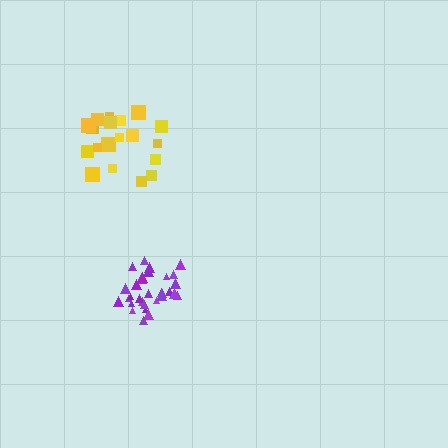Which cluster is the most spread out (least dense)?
Yellow.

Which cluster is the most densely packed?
Purple.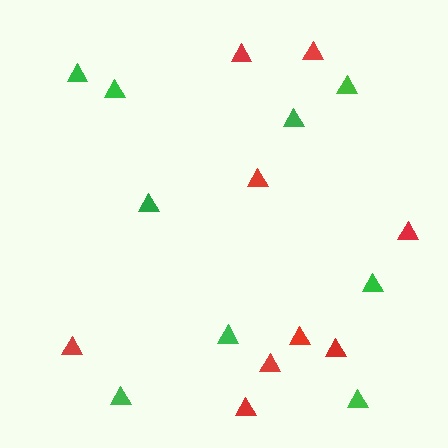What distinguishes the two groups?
There are 2 groups: one group of red triangles (9) and one group of green triangles (9).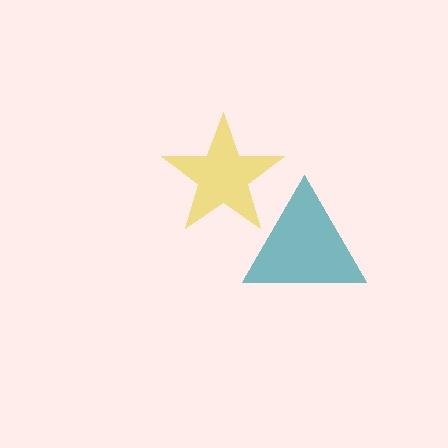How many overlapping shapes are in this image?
There are 2 overlapping shapes in the image.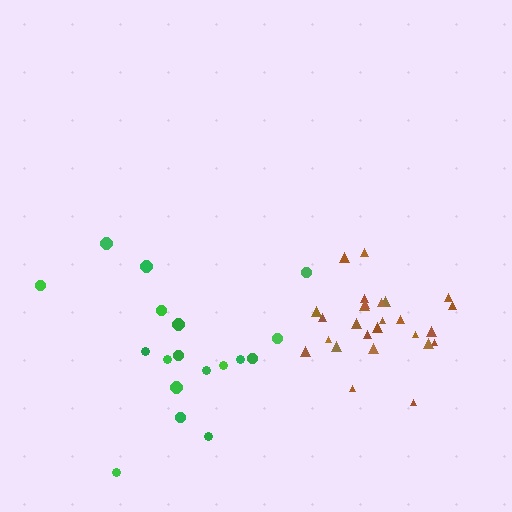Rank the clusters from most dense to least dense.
brown, green.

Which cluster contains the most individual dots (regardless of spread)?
Brown (27).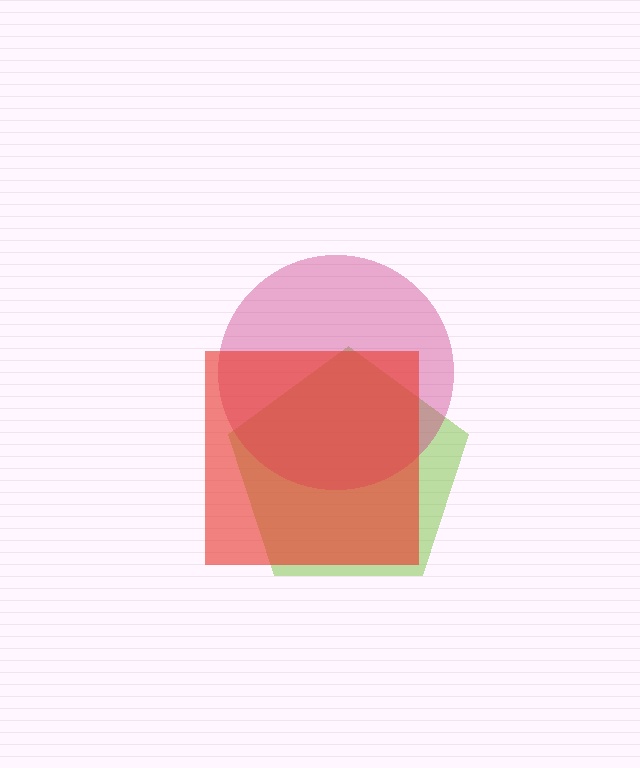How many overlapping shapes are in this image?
There are 3 overlapping shapes in the image.